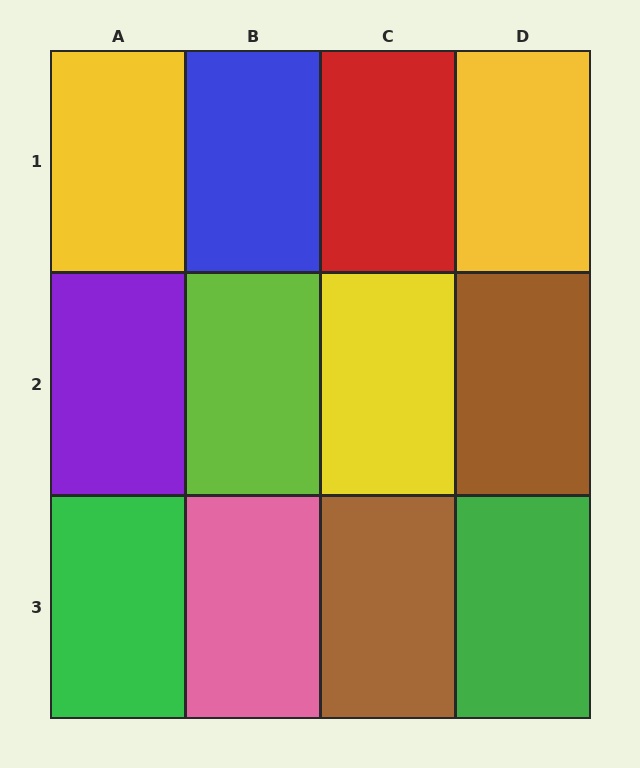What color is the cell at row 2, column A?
Purple.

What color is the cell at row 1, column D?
Yellow.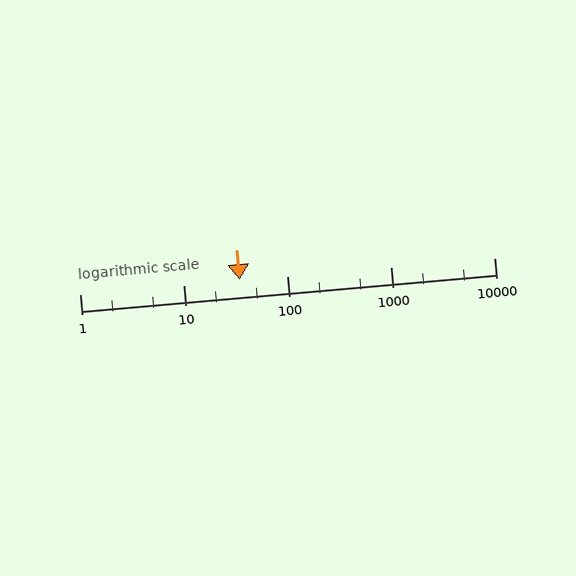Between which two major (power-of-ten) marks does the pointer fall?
The pointer is between 10 and 100.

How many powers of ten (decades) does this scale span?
The scale spans 4 decades, from 1 to 10000.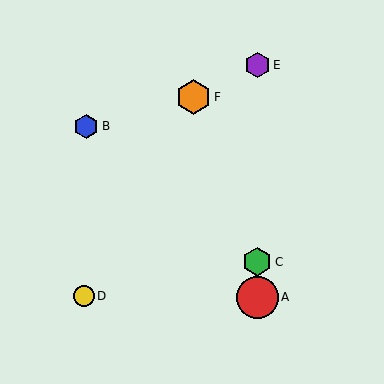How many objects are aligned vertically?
3 objects (A, C, E) are aligned vertically.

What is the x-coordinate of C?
Object C is at x≈257.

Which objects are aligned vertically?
Objects A, C, E are aligned vertically.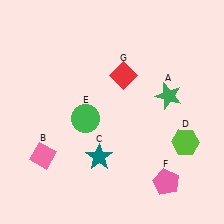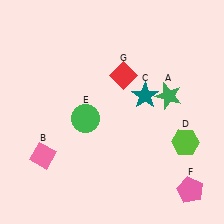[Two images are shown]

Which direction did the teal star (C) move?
The teal star (C) moved up.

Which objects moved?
The objects that moved are: the teal star (C), the pink pentagon (F).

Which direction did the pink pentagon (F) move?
The pink pentagon (F) moved right.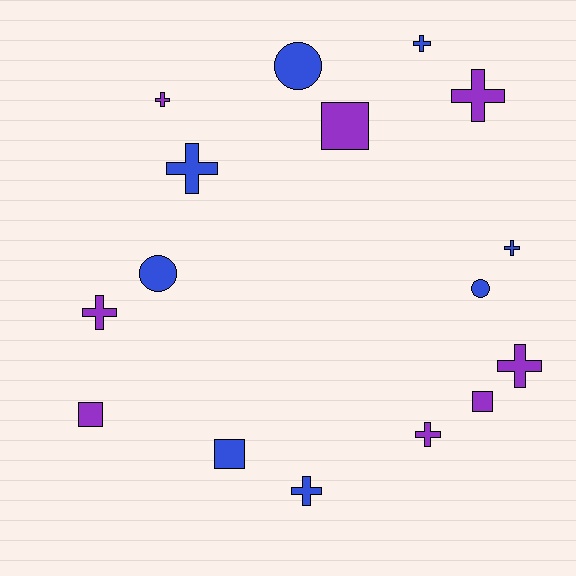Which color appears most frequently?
Purple, with 8 objects.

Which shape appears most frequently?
Cross, with 9 objects.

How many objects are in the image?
There are 16 objects.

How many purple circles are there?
There are no purple circles.